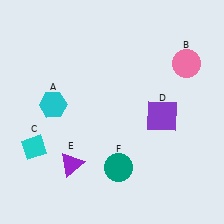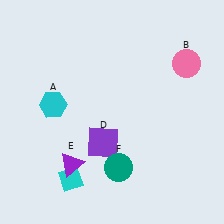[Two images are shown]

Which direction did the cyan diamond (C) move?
The cyan diamond (C) moved right.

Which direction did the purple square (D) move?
The purple square (D) moved left.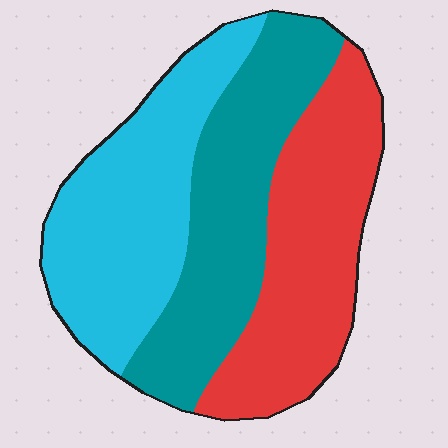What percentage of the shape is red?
Red takes up about one third (1/3) of the shape.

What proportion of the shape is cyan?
Cyan takes up between a quarter and a half of the shape.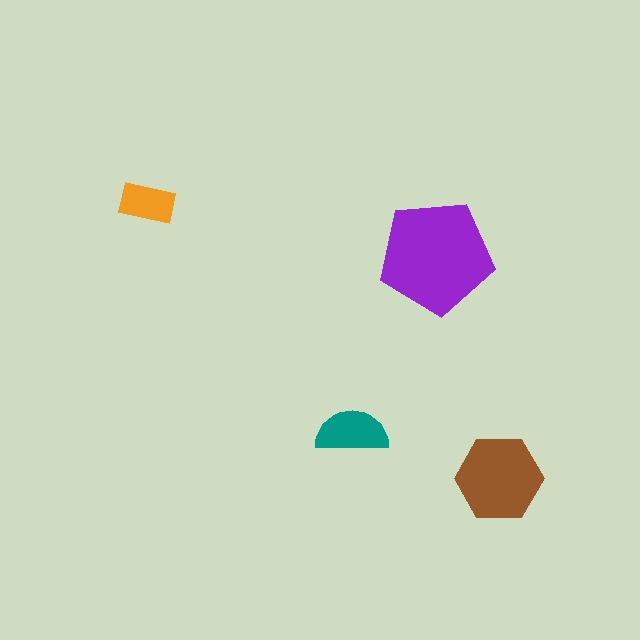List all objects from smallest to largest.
The orange rectangle, the teal semicircle, the brown hexagon, the purple pentagon.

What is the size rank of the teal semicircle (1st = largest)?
3rd.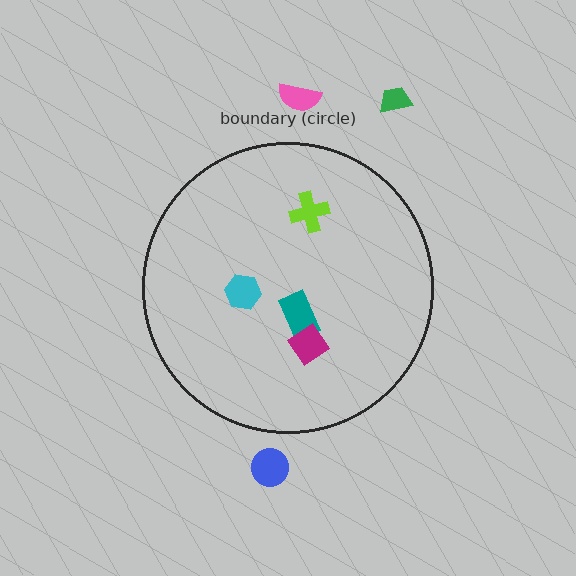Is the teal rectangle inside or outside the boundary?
Inside.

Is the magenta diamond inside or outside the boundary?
Inside.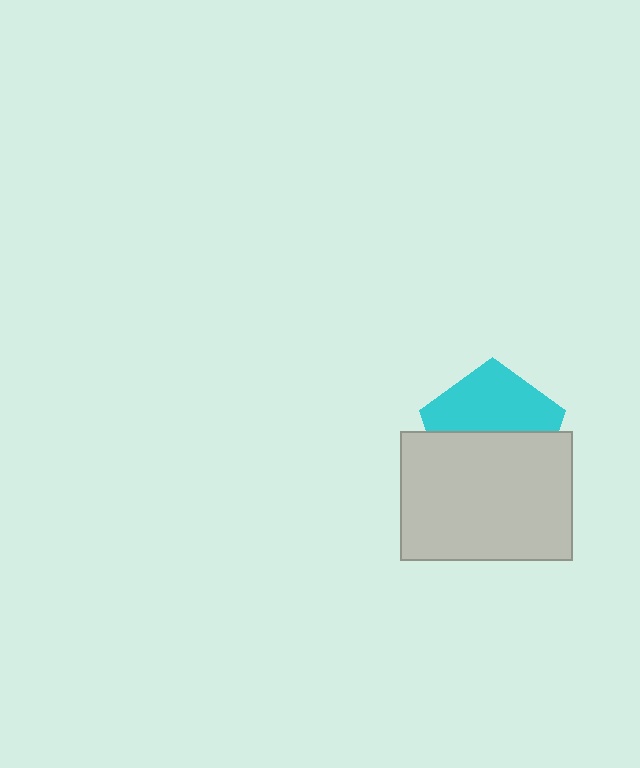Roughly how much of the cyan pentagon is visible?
About half of it is visible (roughly 48%).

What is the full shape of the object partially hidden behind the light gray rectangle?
The partially hidden object is a cyan pentagon.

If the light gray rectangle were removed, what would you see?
You would see the complete cyan pentagon.